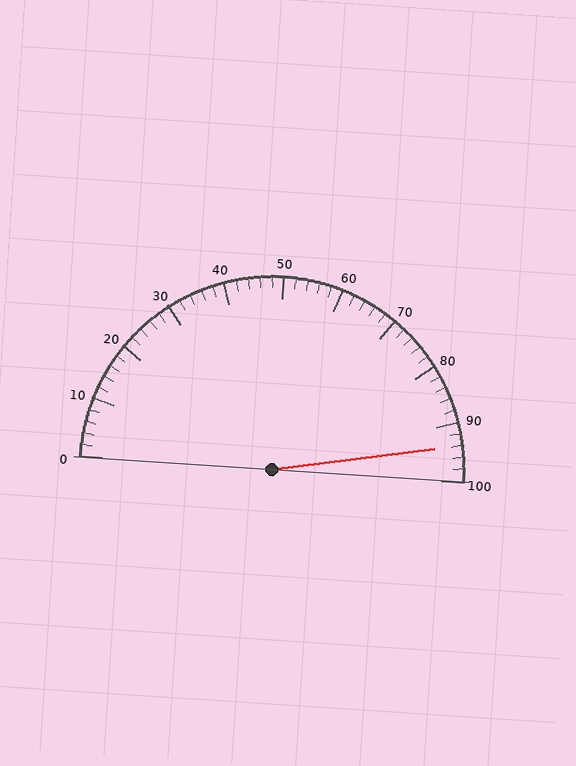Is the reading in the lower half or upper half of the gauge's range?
The reading is in the upper half of the range (0 to 100).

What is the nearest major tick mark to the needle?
The nearest major tick mark is 90.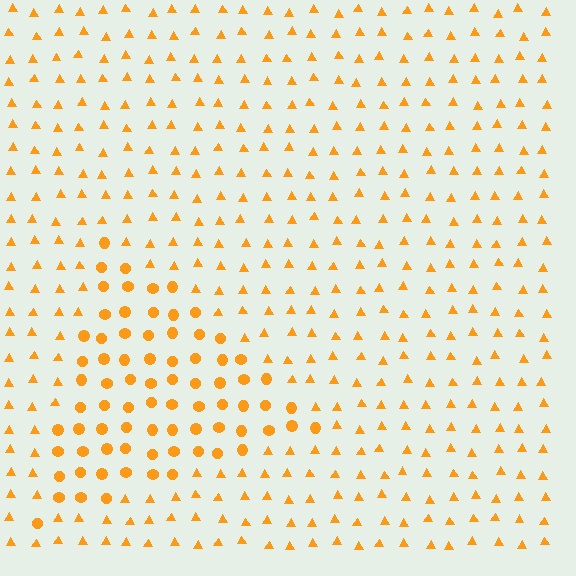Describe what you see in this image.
The image is filled with small orange elements arranged in a uniform grid. A triangle-shaped region contains circles, while the surrounding area contains triangles. The boundary is defined purely by the change in element shape.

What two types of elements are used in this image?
The image uses circles inside the triangle region and triangles outside it.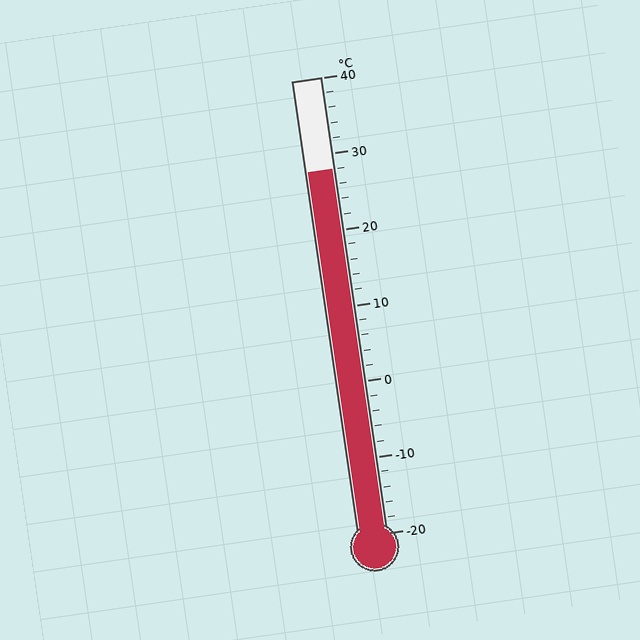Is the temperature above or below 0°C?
The temperature is above 0°C.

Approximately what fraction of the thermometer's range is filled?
The thermometer is filled to approximately 80% of its range.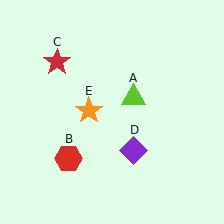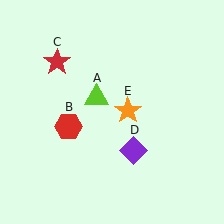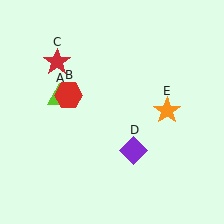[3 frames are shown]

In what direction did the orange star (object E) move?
The orange star (object E) moved right.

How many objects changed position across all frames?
3 objects changed position: lime triangle (object A), red hexagon (object B), orange star (object E).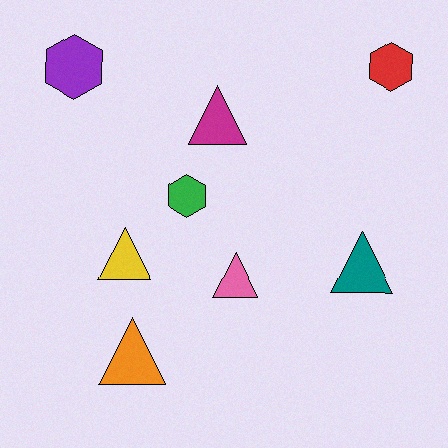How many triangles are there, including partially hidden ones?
There are 5 triangles.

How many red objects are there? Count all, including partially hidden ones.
There is 1 red object.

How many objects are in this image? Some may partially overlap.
There are 8 objects.